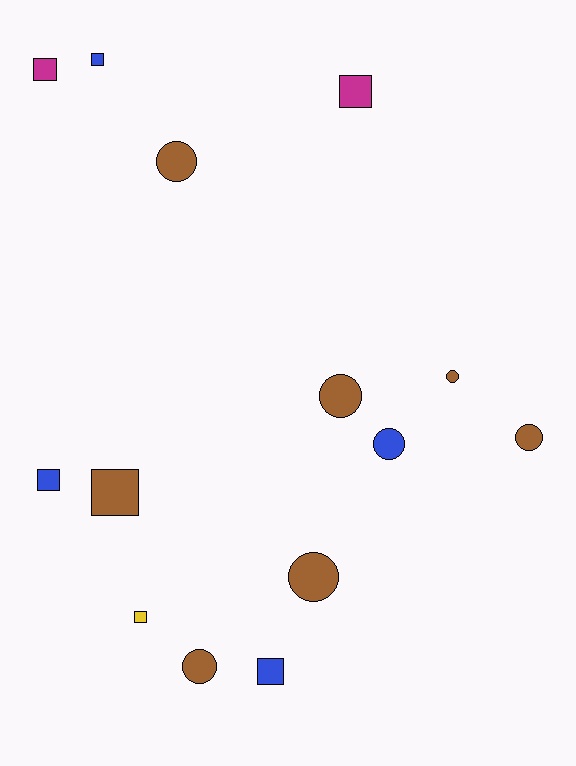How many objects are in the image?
There are 14 objects.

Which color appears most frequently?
Brown, with 7 objects.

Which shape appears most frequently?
Square, with 7 objects.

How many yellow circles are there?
There are no yellow circles.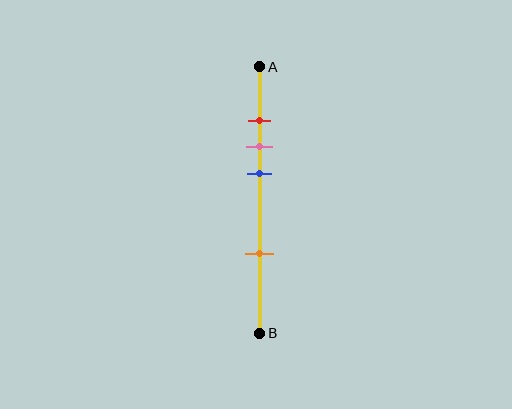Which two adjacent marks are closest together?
The red and pink marks are the closest adjacent pair.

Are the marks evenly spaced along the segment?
No, the marks are not evenly spaced.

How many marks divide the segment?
There are 4 marks dividing the segment.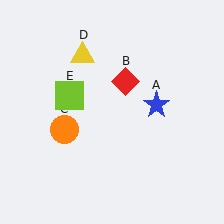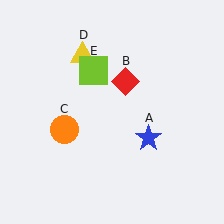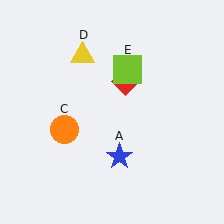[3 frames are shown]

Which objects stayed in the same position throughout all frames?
Red diamond (object B) and orange circle (object C) and yellow triangle (object D) remained stationary.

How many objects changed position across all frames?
2 objects changed position: blue star (object A), lime square (object E).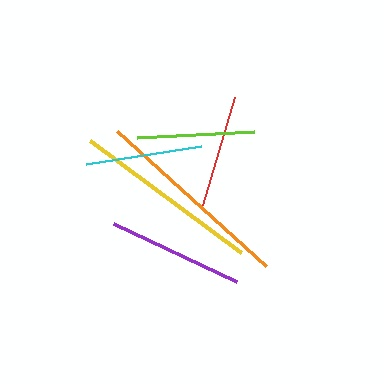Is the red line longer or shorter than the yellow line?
The yellow line is longer than the red line.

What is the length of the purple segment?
The purple segment is approximately 136 pixels long.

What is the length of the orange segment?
The orange segment is approximately 201 pixels long.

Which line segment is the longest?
The orange line is the longest at approximately 201 pixels.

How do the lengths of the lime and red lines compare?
The lime and red lines are approximately the same length.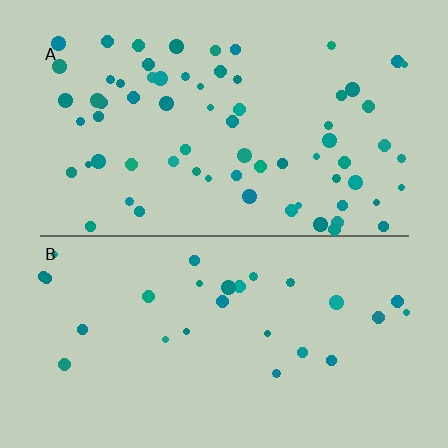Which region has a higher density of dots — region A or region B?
A (the top).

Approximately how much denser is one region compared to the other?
Approximately 2.5× — region A over region B.